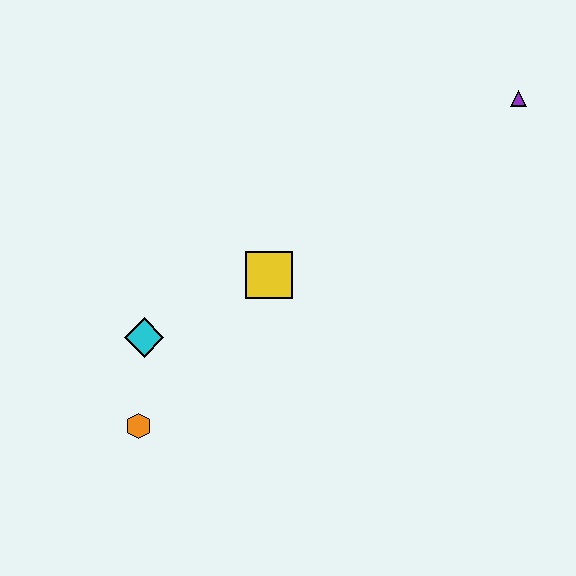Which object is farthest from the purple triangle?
The orange hexagon is farthest from the purple triangle.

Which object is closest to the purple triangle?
The yellow square is closest to the purple triangle.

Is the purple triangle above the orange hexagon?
Yes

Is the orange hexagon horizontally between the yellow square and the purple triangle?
No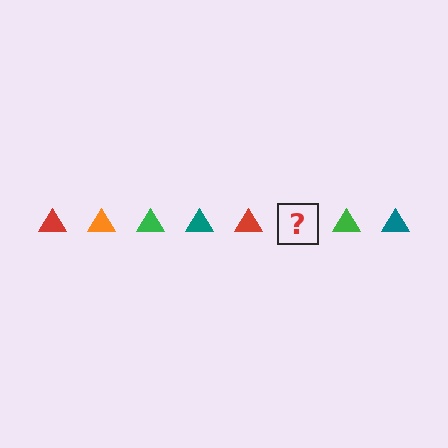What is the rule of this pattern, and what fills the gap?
The rule is that the pattern cycles through red, orange, green, teal triangles. The gap should be filled with an orange triangle.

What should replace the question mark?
The question mark should be replaced with an orange triangle.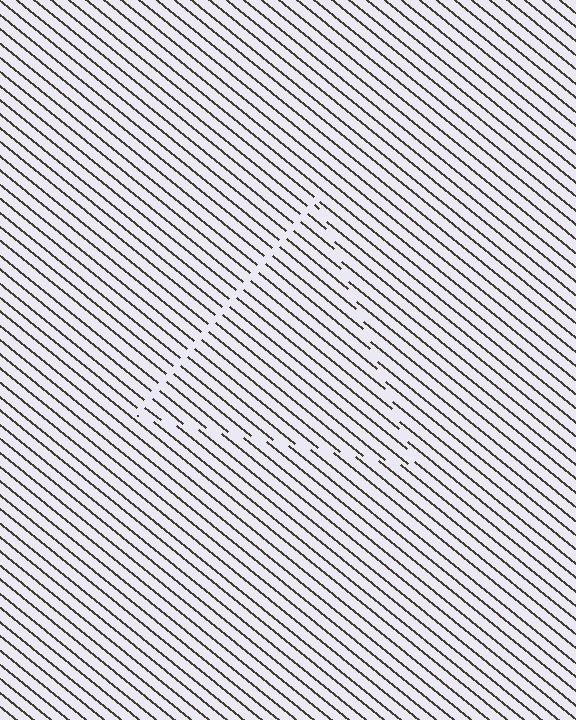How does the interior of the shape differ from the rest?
The interior of the shape contains the same grating, shifted by half a period — the contour is defined by the phase discontinuity where line-ends from the inner and outer gratings abut.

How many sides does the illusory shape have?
3 sides — the line-ends trace a triangle.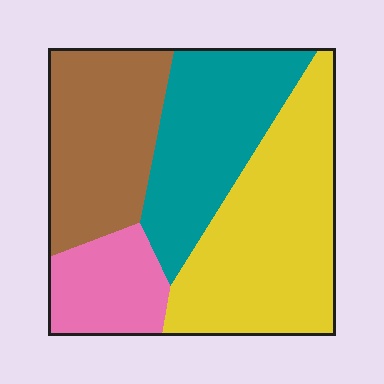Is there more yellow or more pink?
Yellow.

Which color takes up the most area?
Yellow, at roughly 35%.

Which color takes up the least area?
Pink, at roughly 15%.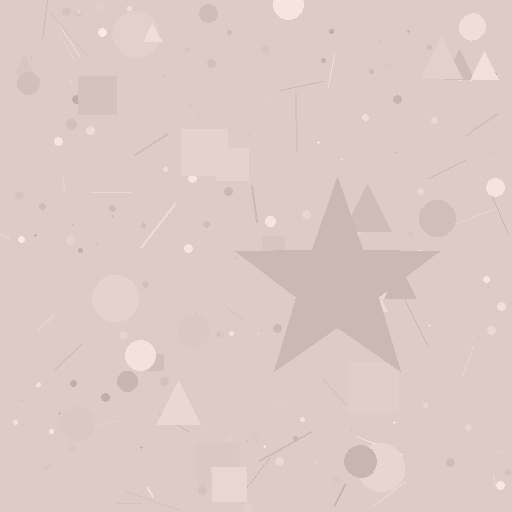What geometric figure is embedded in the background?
A star is embedded in the background.